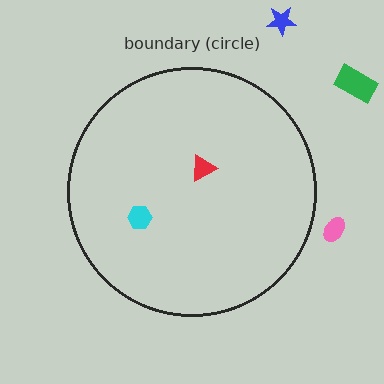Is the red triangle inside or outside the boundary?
Inside.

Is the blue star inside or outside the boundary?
Outside.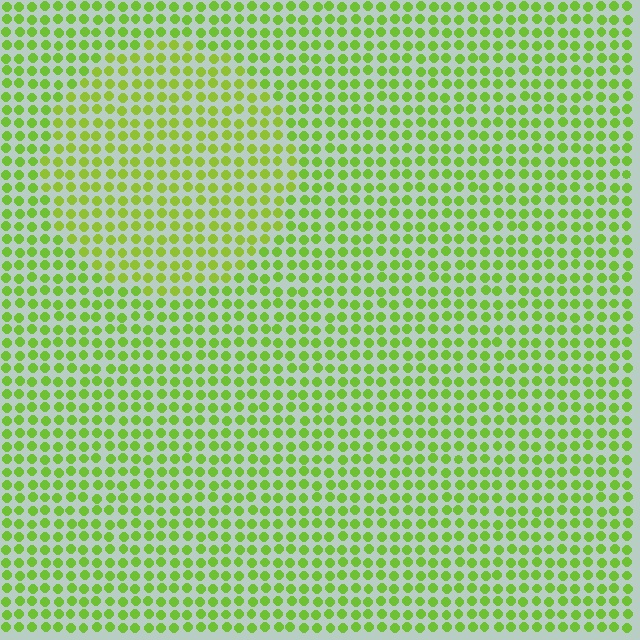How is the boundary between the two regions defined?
The boundary is defined purely by a slight shift in hue (about 14 degrees). Spacing, size, and orientation are identical on both sides.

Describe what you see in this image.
The image is filled with small lime elements in a uniform arrangement. A circle-shaped region is visible where the elements are tinted to a slightly different hue, forming a subtle color boundary.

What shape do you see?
I see a circle.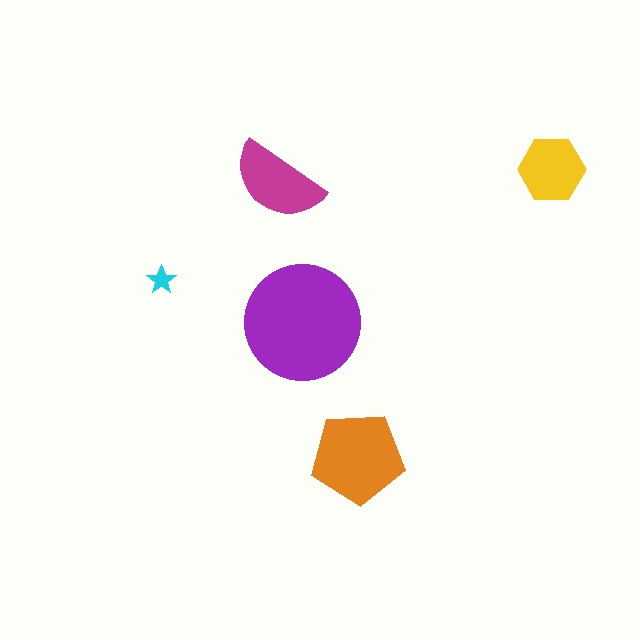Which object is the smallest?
The cyan star.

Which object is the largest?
The purple circle.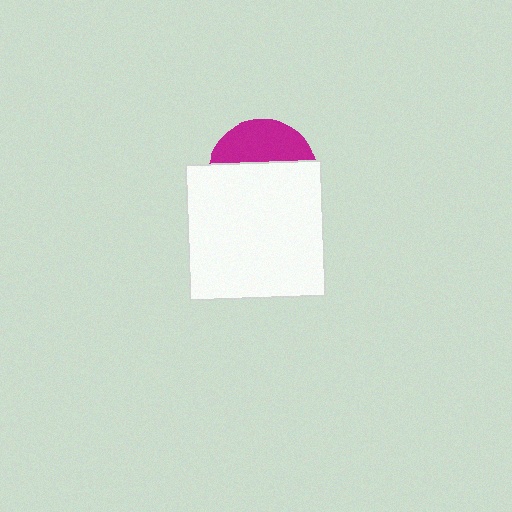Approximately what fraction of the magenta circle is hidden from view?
Roughly 64% of the magenta circle is hidden behind the white square.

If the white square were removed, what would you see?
You would see the complete magenta circle.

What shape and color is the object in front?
The object in front is a white square.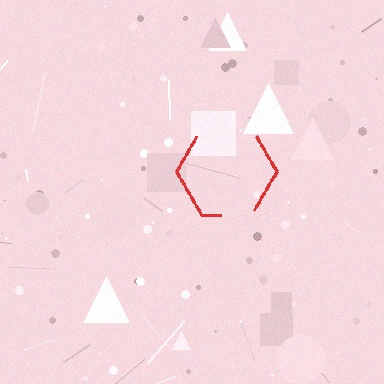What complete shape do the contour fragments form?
The contour fragments form a hexagon.